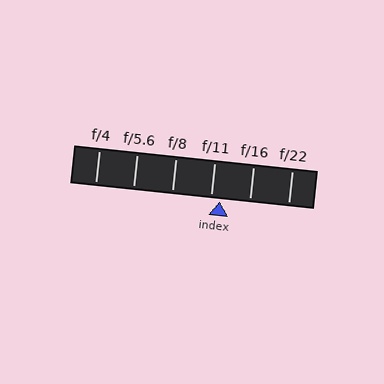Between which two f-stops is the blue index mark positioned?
The index mark is between f/11 and f/16.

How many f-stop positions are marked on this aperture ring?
There are 6 f-stop positions marked.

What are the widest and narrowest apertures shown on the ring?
The widest aperture shown is f/4 and the narrowest is f/22.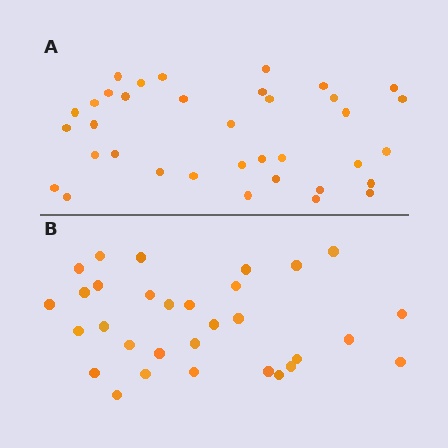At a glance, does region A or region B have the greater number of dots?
Region A (the top region) has more dots.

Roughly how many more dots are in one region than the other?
Region A has about 5 more dots than region B.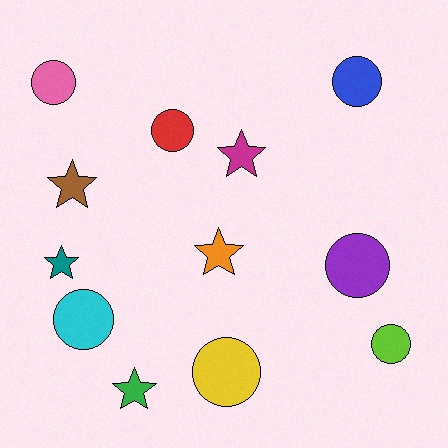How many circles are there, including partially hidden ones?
There are 7 circles.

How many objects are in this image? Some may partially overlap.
There are 12 objects.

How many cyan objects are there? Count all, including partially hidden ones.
There is 1 cyan object.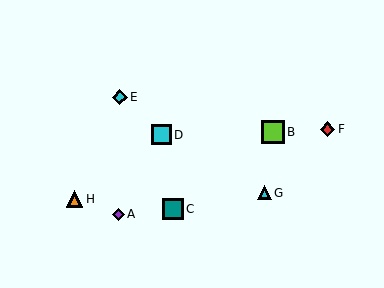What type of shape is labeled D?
Shape D is a cyan square.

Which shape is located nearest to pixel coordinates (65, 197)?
The orange triangle (labeled H) at (74, 199) is nearest to that location.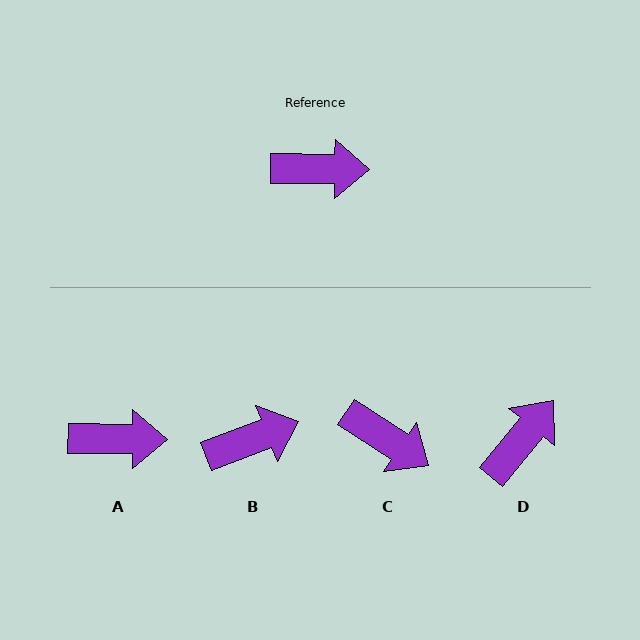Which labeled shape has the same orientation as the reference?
A.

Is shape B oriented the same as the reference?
No, it is off by about 21 degrees.